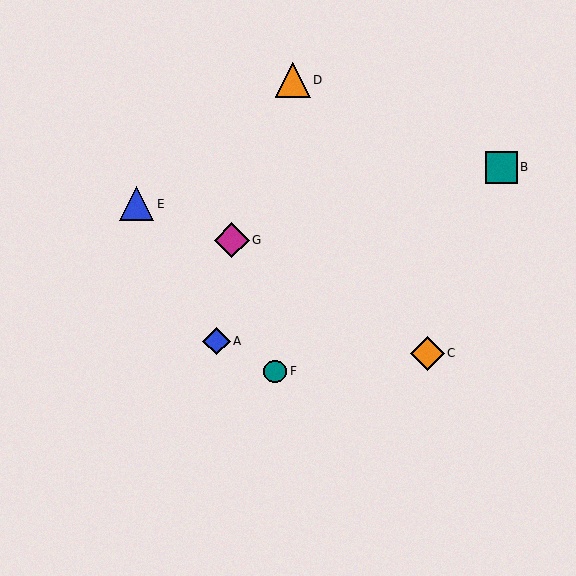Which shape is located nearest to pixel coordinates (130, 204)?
The blue triangle (labeled E) at (137, 204) is nearest to that location.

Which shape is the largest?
The magenta diamond (labeled G) is the largest.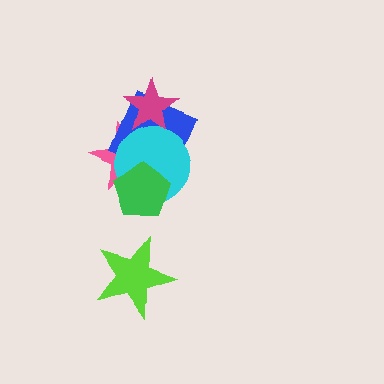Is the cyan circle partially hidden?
Yes, it is partially covered by another shape.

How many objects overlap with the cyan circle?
4 objects overlap with the cyan circle.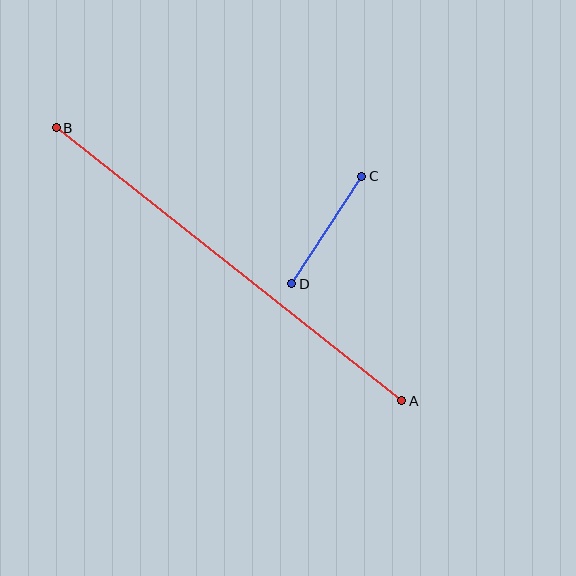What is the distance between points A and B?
The distance is approximately 440 pixels.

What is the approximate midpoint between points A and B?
The midpoint is at approximately (229, 264) pixels.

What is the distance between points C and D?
The distance is approximately 128 pixels.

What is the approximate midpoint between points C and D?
The midpoint is at approximately (327, 230) pixels.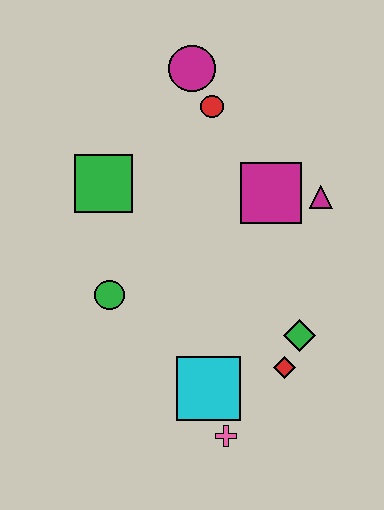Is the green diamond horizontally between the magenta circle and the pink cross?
No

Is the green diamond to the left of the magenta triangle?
Yes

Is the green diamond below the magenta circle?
Yes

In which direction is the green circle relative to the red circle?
The green circle is below the red circle.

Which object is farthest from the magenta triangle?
The pink cross is farthest from the magenta triangle.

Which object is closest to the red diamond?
The green diamond is closest to the red diamond.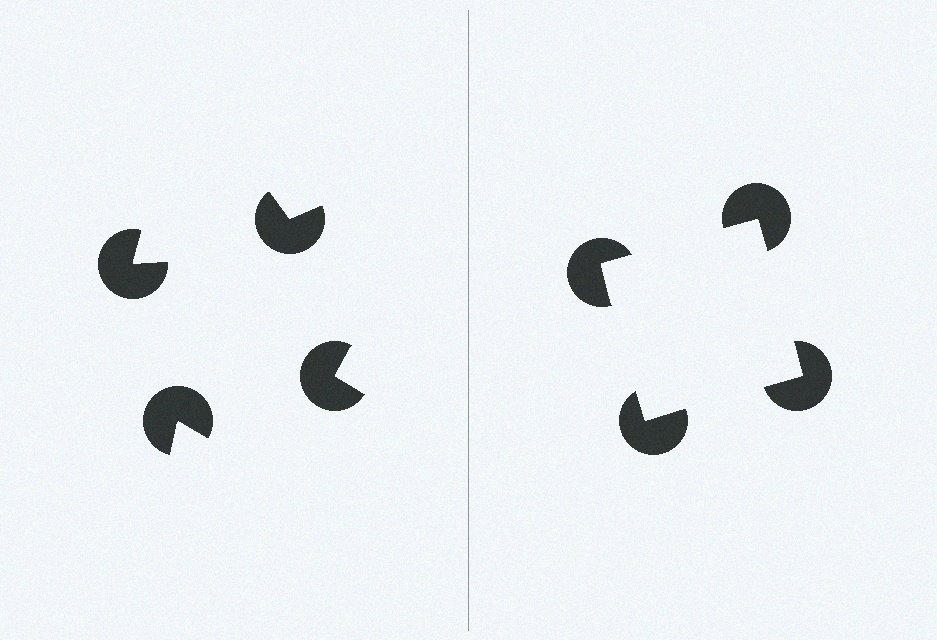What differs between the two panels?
The pac-man discs are positioned identically on both sides; only the wedge orientations differ. On the right they align to a square; on the left they are misaligned.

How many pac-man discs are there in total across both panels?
8 — 4 on each side.